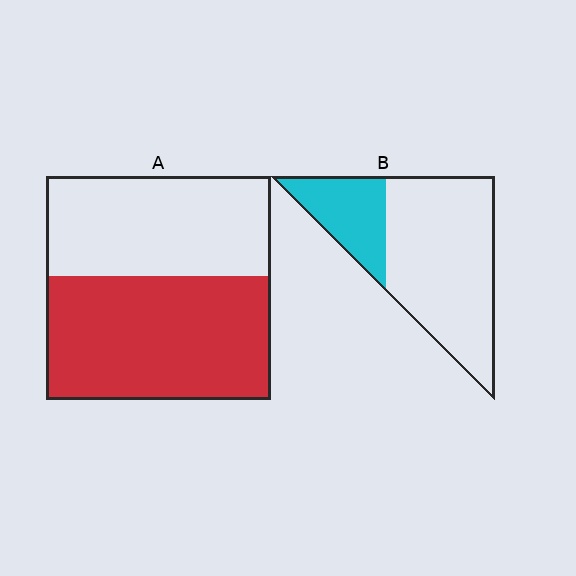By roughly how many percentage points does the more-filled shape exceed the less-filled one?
By roughly 30 percentage points (A over B).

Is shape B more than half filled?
No.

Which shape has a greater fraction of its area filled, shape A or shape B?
Shape A.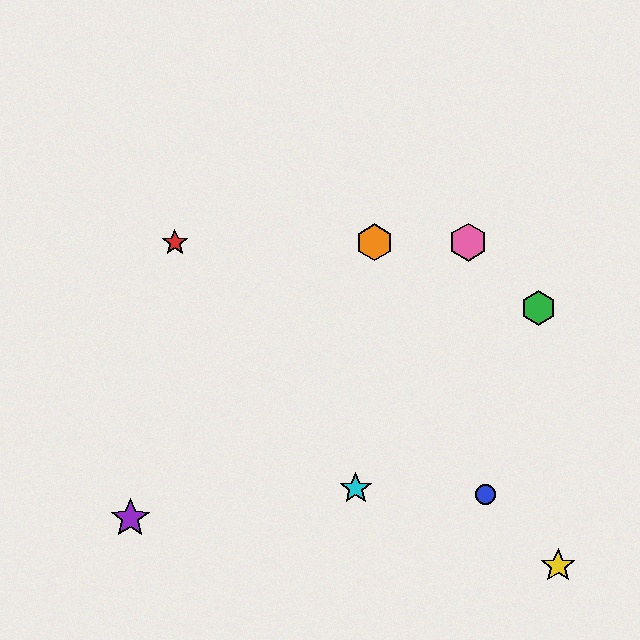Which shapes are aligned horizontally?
The red star, the orange hexagon, the pink hexagon are aligned horizontally.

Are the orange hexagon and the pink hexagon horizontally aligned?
Yes, both are at y≈242.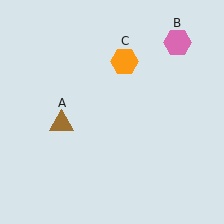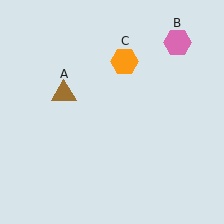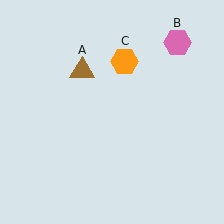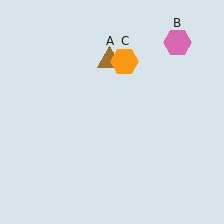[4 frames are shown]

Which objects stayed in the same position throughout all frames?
Pink hexagon (object B) and orange hexagon (object C) remained stationary.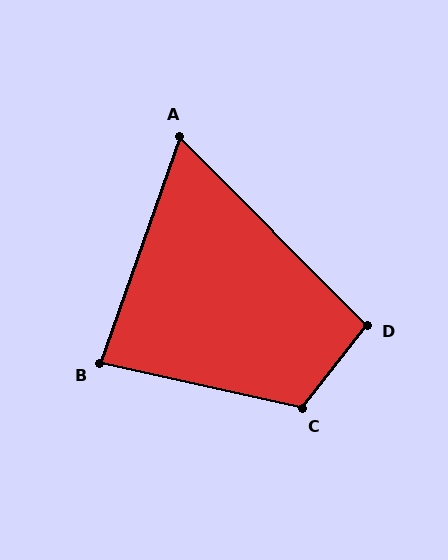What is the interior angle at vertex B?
Approximately 83 degrees (acute).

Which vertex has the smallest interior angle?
A, at approximately 64 degrees.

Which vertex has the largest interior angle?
C, at approximately 116 degrees.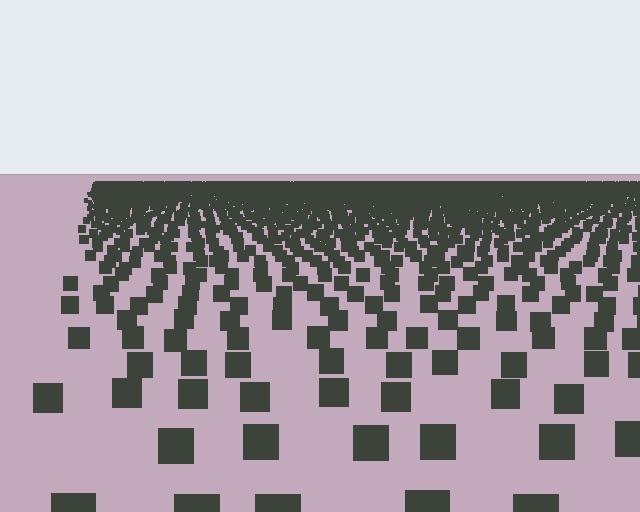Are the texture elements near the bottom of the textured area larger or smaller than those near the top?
Larger. Near the bottom, elements are closer to the viewer and appear at a bigger on-screen size.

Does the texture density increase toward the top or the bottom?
Density increases toward the top.